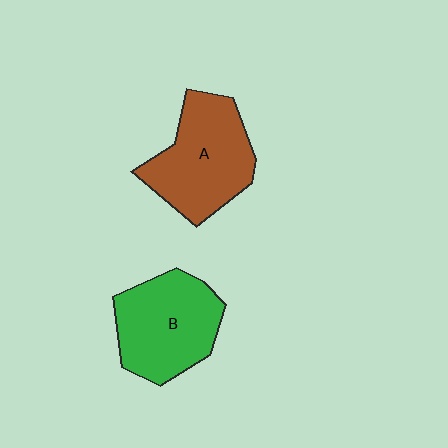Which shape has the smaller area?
Shape B (green).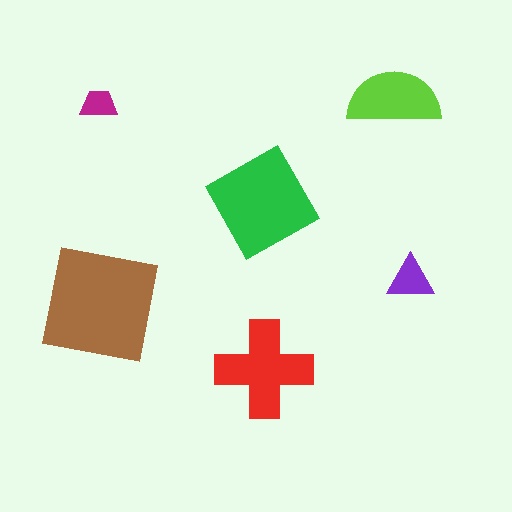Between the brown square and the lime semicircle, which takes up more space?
The brown square.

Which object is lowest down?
The red cross is bottommost.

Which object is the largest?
The brown square.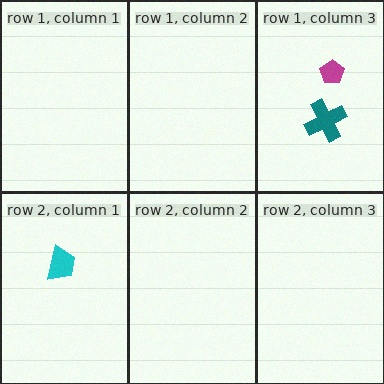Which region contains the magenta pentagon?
The row 1, column 3 region.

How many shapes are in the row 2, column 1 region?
1.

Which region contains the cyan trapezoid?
The row 2, column 1 region.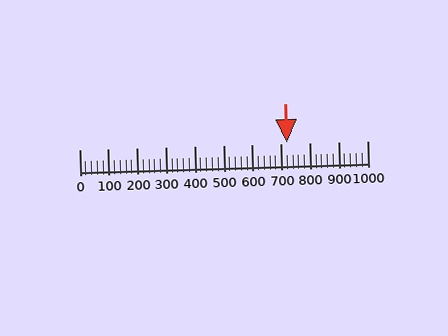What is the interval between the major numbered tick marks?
The major tick marks are spaced 100 units apart.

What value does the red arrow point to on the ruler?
The red arrow points to approximately 720.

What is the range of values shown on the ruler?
The ruler shows values from 0 to 1000.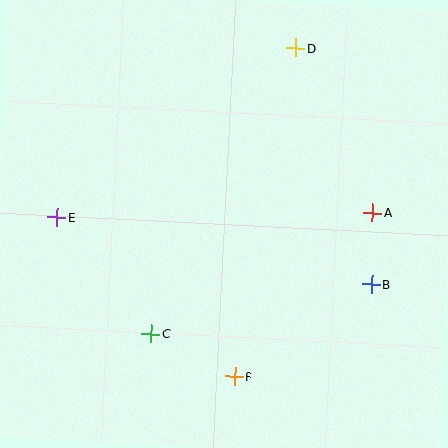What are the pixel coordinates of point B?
Point B is at (371, 284).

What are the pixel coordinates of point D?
Point D is at (296, 48).